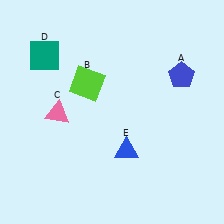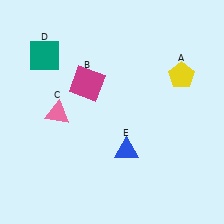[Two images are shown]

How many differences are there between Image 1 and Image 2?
There are 2 differences between the two images.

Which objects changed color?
A changed from blue to yellow. B changed from lime to magenta.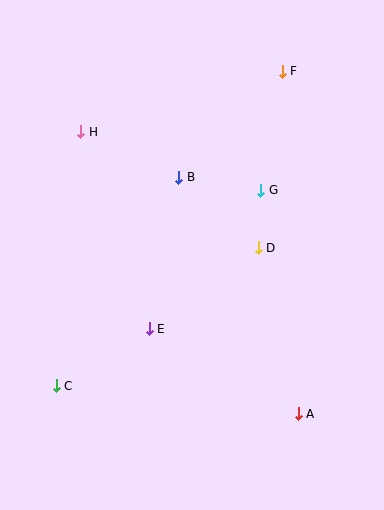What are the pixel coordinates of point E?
Point E is at (149, 329).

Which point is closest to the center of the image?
Point D at (258, 248) is closest to the center.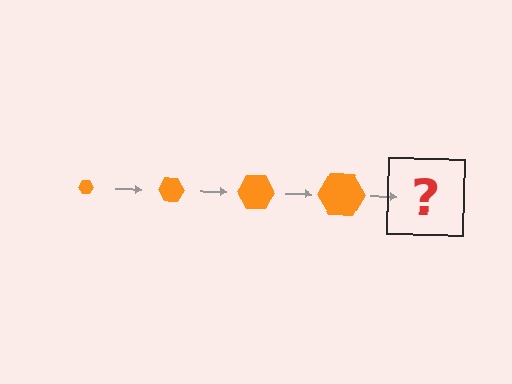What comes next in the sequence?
The next element should be an orange hexagon, larger than the previous one.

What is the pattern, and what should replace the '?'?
The pattern is that the hexagon gets progressively larger each step. The '?' should be an orange hexagon, larger than the previous one.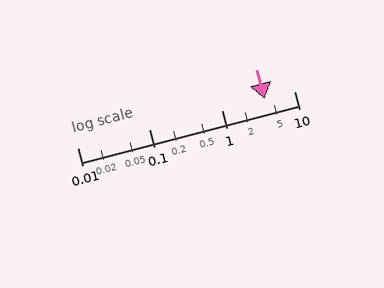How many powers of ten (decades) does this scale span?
The scale spans 3 decades, from 0.01 to 10.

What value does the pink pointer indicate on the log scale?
The pointer indicates approximately 3.9.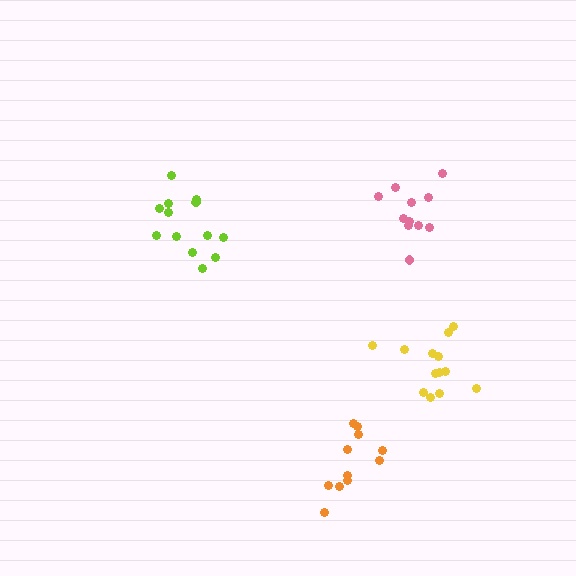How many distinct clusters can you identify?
There are 4 distinct clusters.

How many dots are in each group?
Group 1: 13 dots, Group 2: 13 dots, Group 3: 11 dots, Group 4: 11 dots (48 total).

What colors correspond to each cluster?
The clusters are colored: yellow, lime, orange, pink.